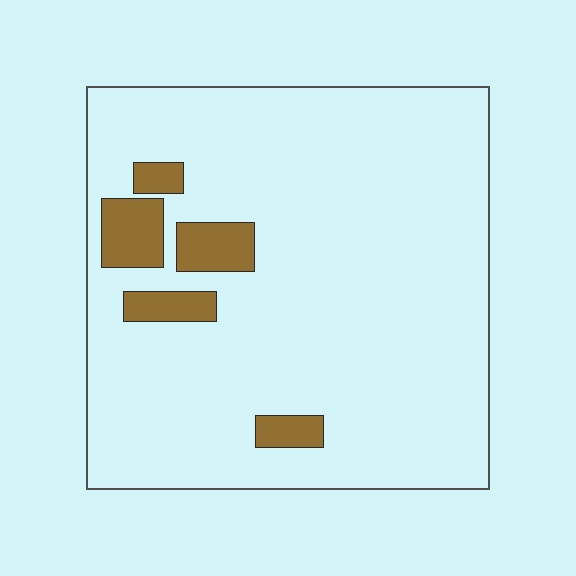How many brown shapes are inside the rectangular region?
5.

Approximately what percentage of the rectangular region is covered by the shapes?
Approximately 10%.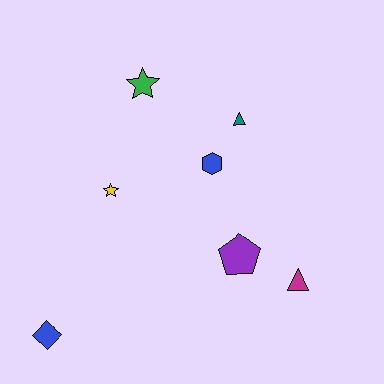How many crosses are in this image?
There are no crosses.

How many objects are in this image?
There are 7 objects.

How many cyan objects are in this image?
There are no cyan objects.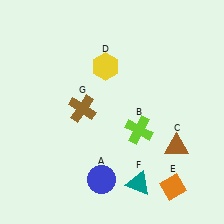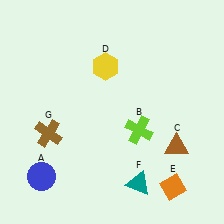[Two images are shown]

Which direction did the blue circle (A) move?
The blue circle (A) moved left.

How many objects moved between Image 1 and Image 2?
2 objects moved between the two images.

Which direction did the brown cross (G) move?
The brown cross (G) moved left.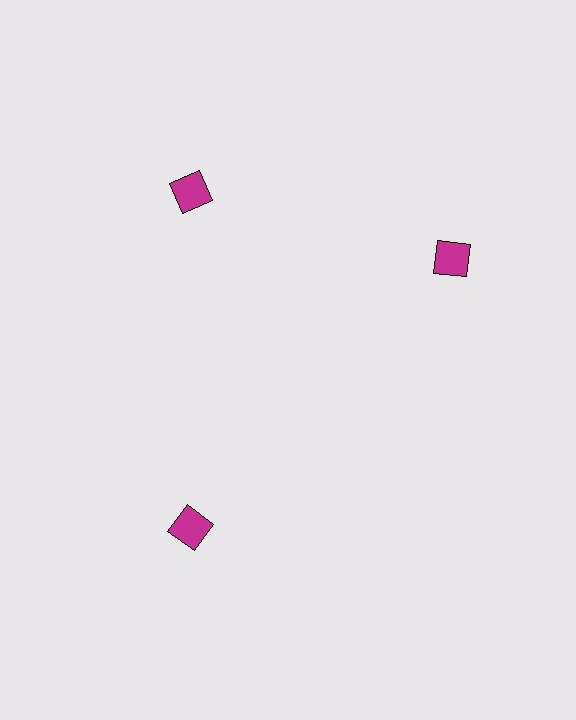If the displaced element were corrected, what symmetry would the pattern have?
It would have 3-fold rotational symmetry — the pattern would map onto itself every 120 degrees.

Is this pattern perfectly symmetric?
No. The 3 magenta squares are arranged in a ring, but one element near the 3 o'clock position is rotated out of alignment along the ring, breaking the 3-fold rotational symmetry.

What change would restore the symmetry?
The symmetry would be restored by rotating it back into even spacing with its neighbors so that all 3 squares sit at equal angles and equal distance from the center.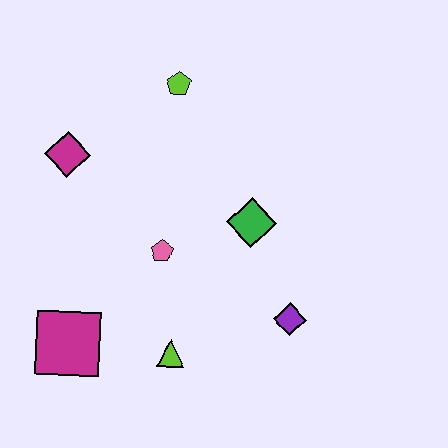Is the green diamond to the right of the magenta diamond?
Yes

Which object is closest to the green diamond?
The pink pentagon is closest to the green diamond.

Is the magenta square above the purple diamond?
No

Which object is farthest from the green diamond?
The magenta square is farthest from the green diamond.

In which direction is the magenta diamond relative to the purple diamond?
The magenta diamond is to the left of the purple diamond.